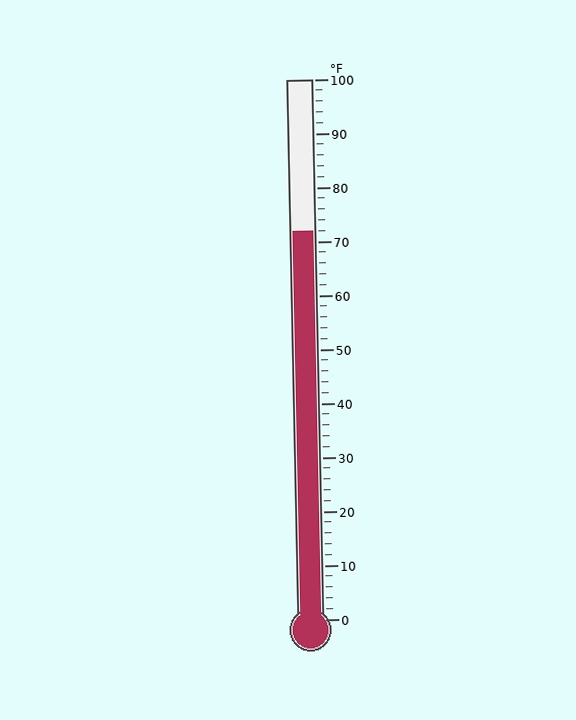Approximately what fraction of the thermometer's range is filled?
The thermometer is filled to approximately 70% of its range.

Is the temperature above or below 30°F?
The temperature is above 30°F.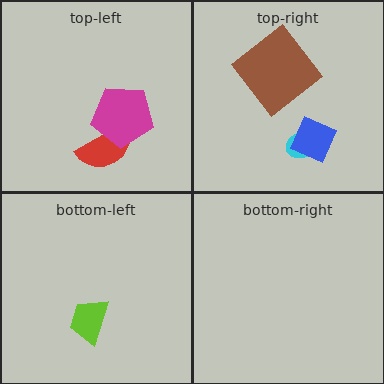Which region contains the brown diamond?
The top-right region.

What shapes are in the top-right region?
The cyan ellipse, the brown diamond, the blue diamond.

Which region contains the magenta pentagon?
The top-left region.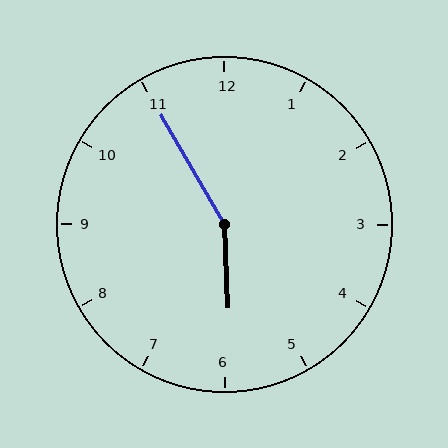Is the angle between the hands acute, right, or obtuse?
It is obtuse.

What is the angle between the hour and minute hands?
Approximately 152 degrees.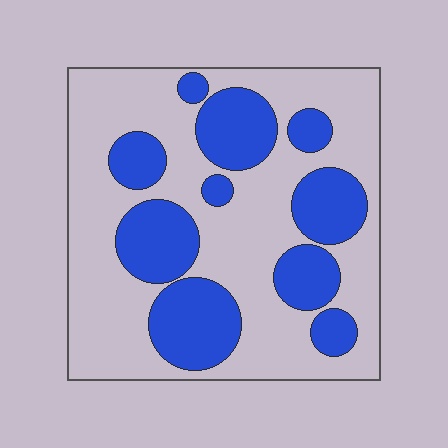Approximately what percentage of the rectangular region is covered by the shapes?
Approximately 35%.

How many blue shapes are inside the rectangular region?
10.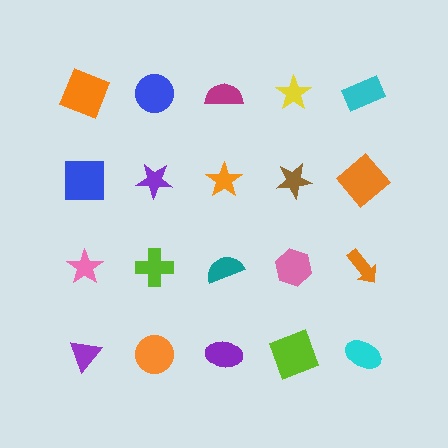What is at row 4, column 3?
A purple ellipse.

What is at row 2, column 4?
A brown star.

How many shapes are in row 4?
5 shapes.